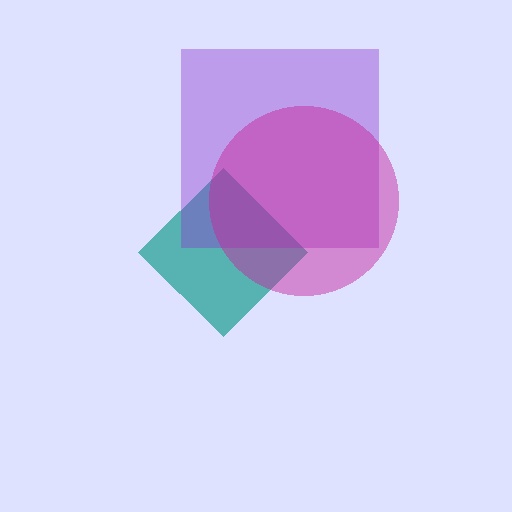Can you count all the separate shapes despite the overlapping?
Yes, there are 3 separate shapes.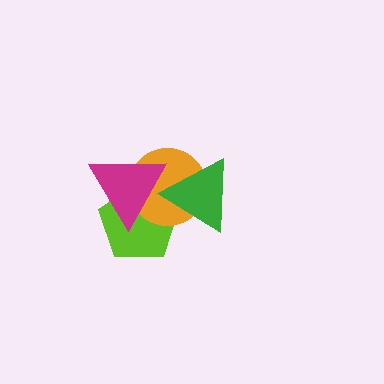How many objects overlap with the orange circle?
3 objects overlap with the orange circle.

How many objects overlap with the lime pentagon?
3 objects overlap with the lime pentagon.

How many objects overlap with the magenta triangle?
3 objects overlap with the magenta triangle.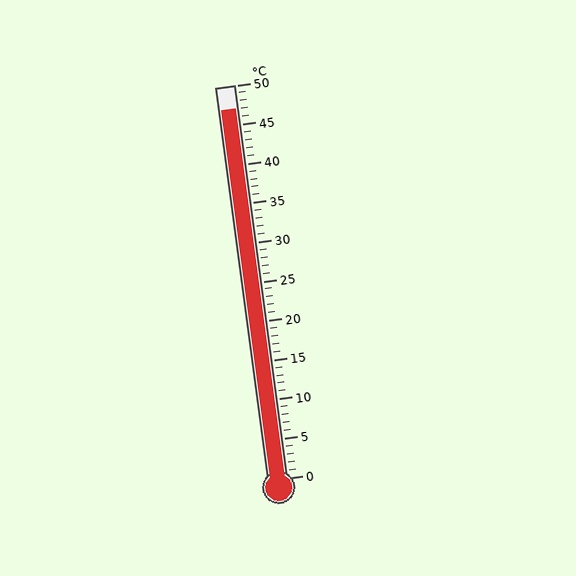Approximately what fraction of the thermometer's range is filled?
The thermometer is filled to approximately 95% of its range.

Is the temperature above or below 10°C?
The temperature is above 10°C.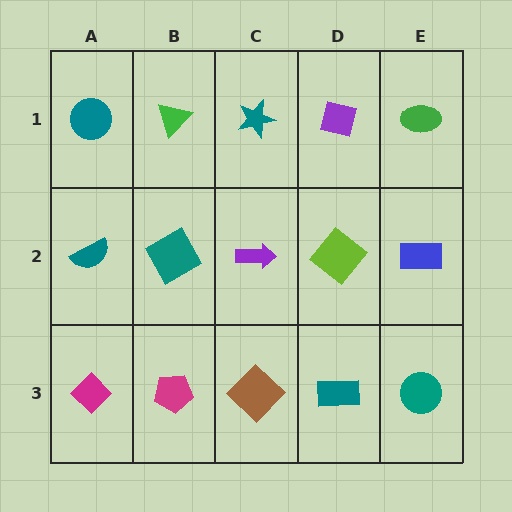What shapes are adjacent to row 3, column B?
A teal square (row 2, column B), a magenta diamond (row 3, column A), a brown diamond (row 3, column C).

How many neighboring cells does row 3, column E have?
2.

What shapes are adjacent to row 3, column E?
A blue rectangle (row 2, column E), a teal rectangle (row 3, column D).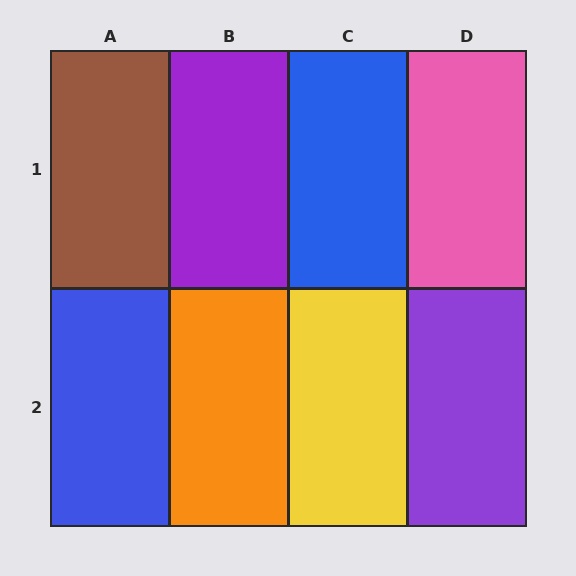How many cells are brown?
1 cell is brown.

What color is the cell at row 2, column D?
Purple.